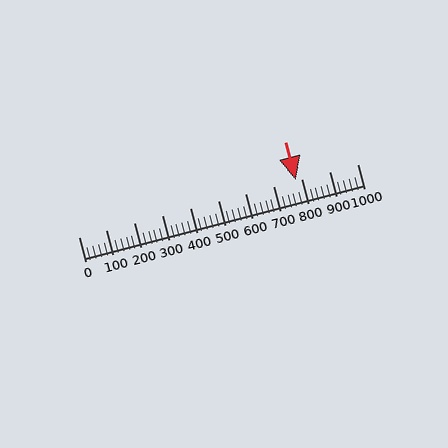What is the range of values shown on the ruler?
The ruler shows values from 0 to 1000.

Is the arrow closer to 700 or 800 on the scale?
The arrow is closer to 800.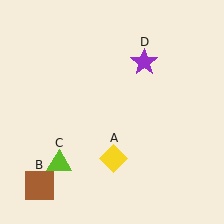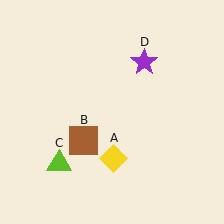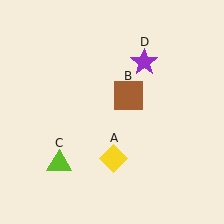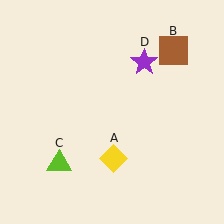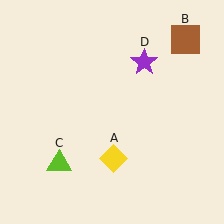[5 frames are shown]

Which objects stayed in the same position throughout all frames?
Yellow diamond (object A) and lime triangle (object C) and purple star (object D) remained stationary.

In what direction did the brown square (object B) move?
The brown square (object B) moved up and to the right.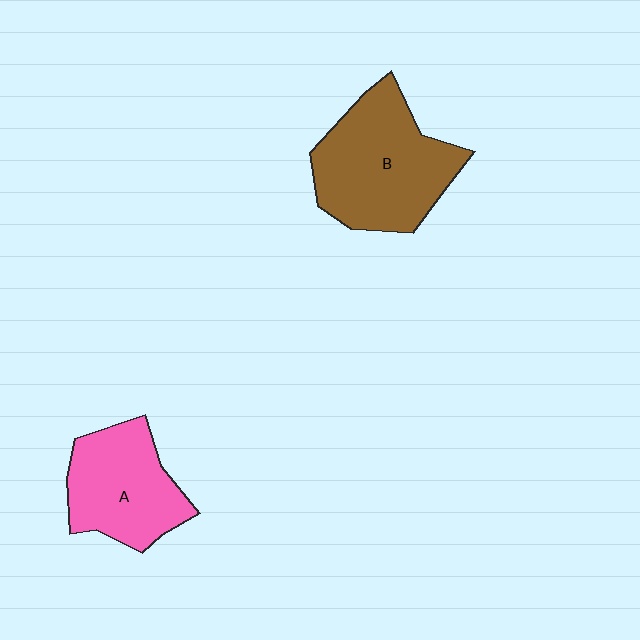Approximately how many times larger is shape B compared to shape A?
Approximately 1.3 times.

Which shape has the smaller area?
Shape A (pink).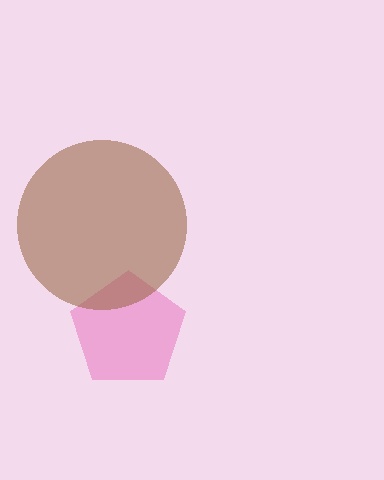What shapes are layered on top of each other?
The layered shapes are: a pink pentagon, a brown circle.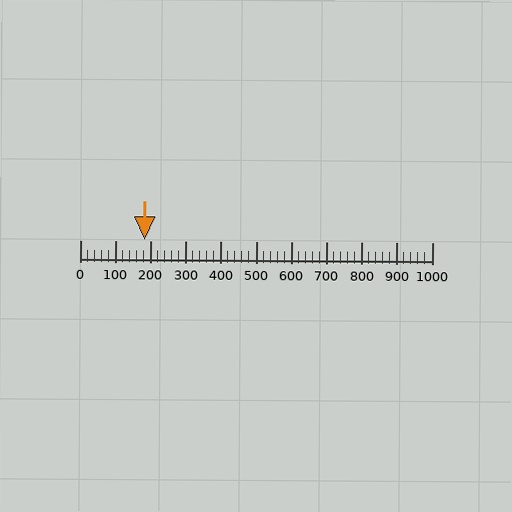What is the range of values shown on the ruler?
The ruler shows values from 0 to 1000.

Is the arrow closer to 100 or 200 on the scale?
The arrow is closer to 200.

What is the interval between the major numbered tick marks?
The major tick marks are spaced 100 units apart.